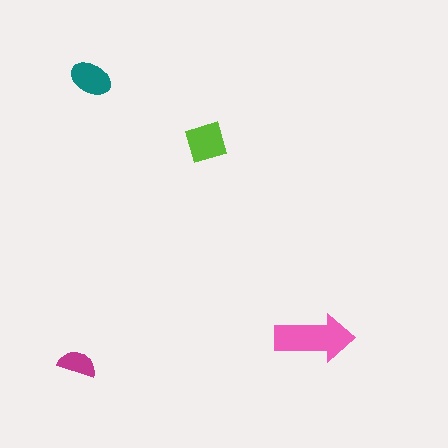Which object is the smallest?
The magenta semicircle.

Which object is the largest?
The pink arrow.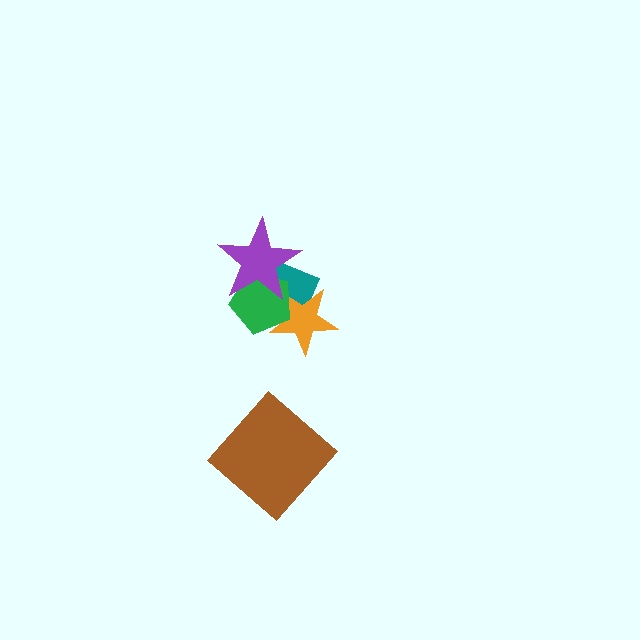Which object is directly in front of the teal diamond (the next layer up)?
The orange star is directly in front of the teal diamond.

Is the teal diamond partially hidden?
Yes, it is partially covered by another shape.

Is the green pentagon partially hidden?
Yes, it is partially covered by another shape.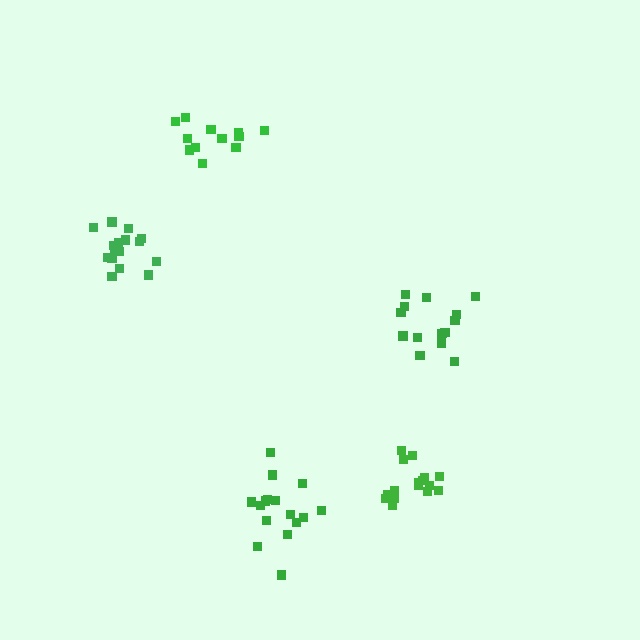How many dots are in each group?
Group 1: 17 dots, Group 2: 14 dots, Group 3: 16 dots, Group 4: 16 dots, Group 5: 13 dots (76 total).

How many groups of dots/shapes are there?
There are 5 groups.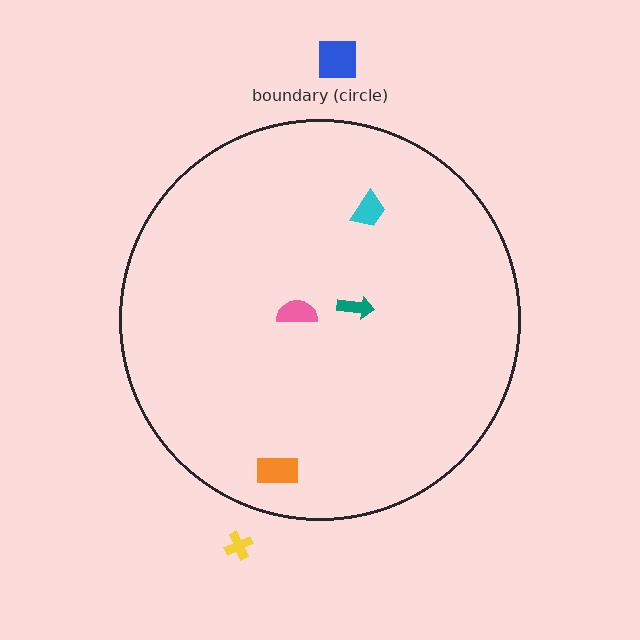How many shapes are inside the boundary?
4 inside, 2 outside.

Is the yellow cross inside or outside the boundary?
Outside.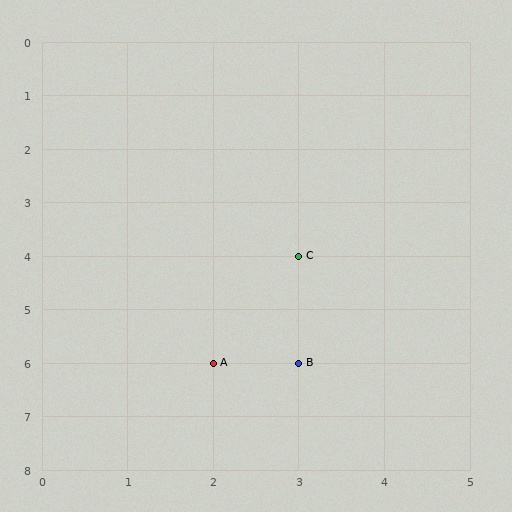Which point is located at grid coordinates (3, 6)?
Point B is at (3, 6).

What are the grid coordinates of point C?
Point C is at grid coordinates (3, 4).